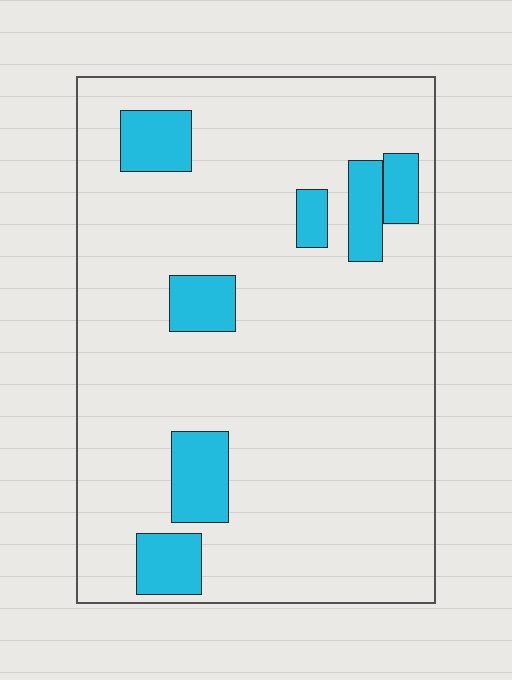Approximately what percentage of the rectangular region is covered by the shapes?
Approximately 15%.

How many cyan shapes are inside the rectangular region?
7.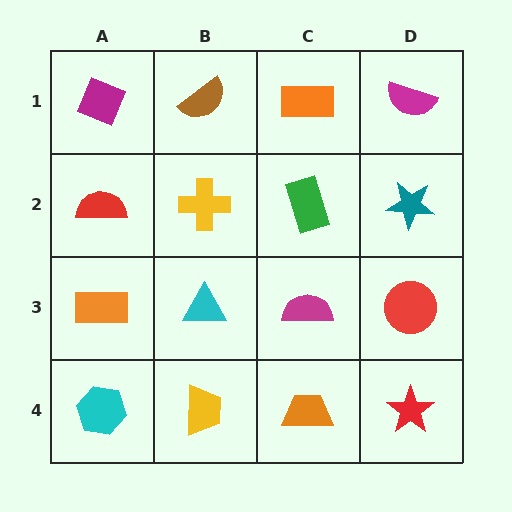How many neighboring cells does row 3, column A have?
3.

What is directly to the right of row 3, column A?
A cyan triangle.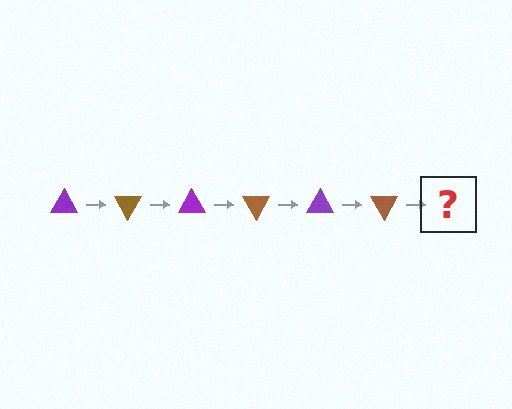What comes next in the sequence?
The next element should be a purple triangle, rotated 360 degrees from the start.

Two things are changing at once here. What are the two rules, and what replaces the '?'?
The two rules are that it rotates 60 degrees each step and the color cycles through purple and brown. The '?' should be a purple triangle, rotated 360 degrees from the start.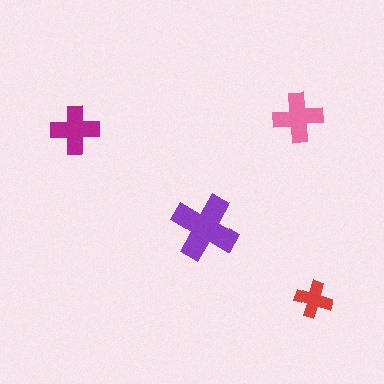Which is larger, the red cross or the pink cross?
The pink one.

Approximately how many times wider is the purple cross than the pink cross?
About 1.5 times wider.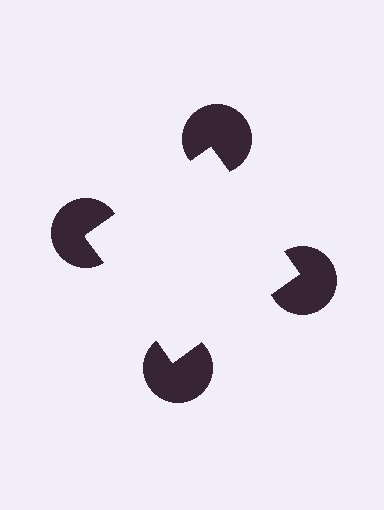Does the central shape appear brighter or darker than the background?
It typically appears slightly brighter than the background, even though no actual brightness change is drawn.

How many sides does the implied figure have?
4 sides.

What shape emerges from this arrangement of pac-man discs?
An illusory square — its edges are inferred from the aligned wedge cuts in the pac-man discs, not physically drawn.